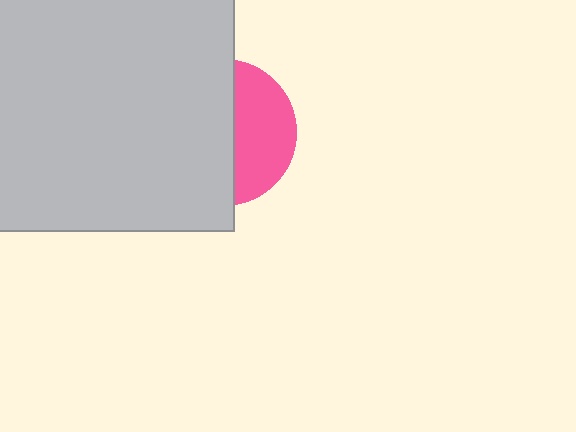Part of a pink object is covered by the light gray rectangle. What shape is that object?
It is a circle.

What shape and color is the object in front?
The object in front is a light gray rectangle.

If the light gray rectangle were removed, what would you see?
You would see the complete pink circle.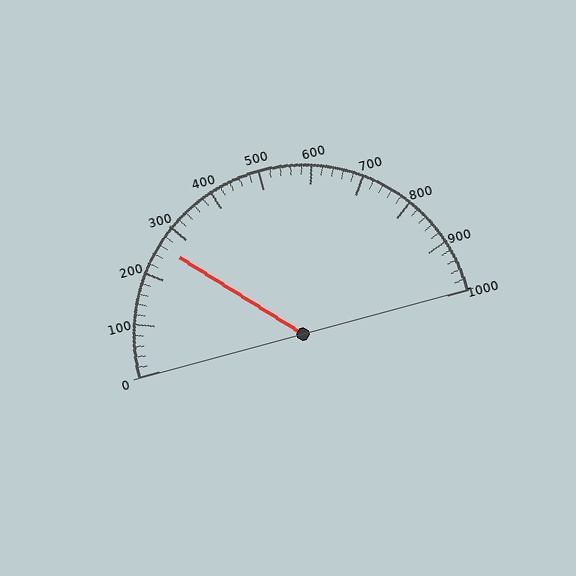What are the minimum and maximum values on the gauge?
The gauge ranges from 0 to 1000.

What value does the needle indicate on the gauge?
The needle indicates approximately 260.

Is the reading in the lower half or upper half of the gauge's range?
The reading is in the lower half of the range (0 to 1000).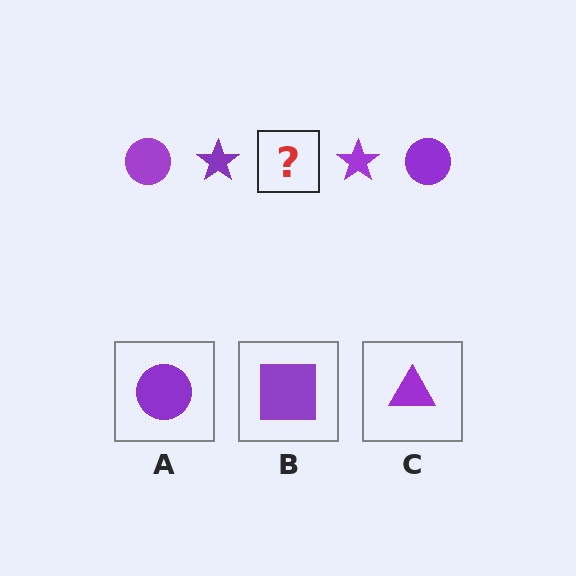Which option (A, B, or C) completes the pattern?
A.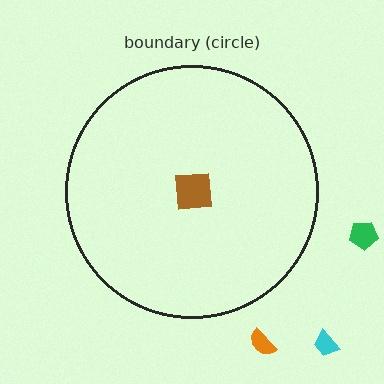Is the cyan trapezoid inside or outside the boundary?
Outside.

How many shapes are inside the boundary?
1 inside, 3 outside.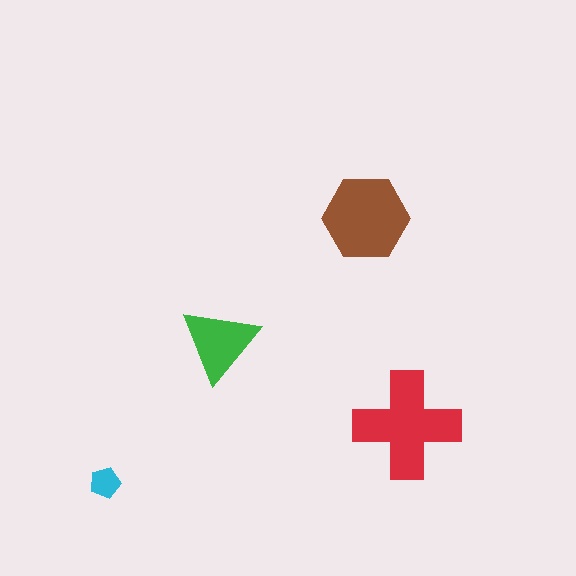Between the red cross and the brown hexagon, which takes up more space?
The red cross.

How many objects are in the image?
There are 4 objects in the image.